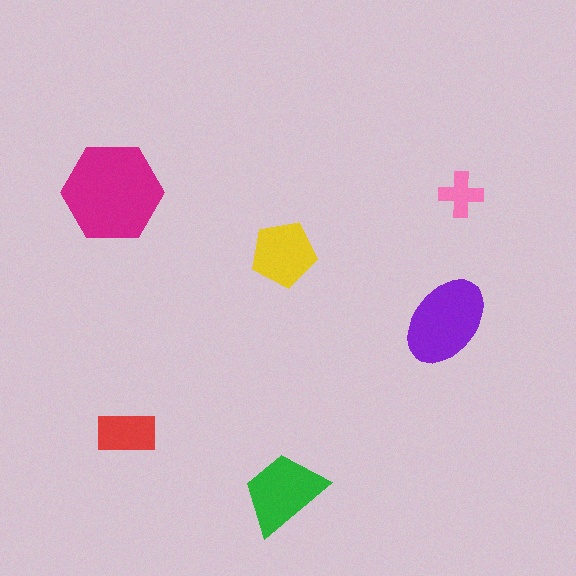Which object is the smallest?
The pink cross.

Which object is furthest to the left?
The magenta hexagon is leftmost.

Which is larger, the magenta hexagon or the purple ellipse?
The magenta hexagon.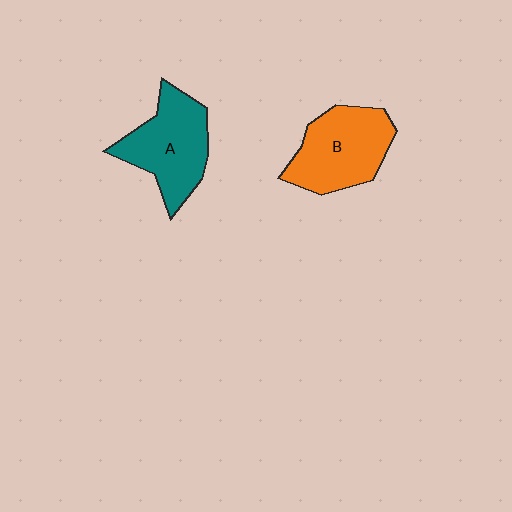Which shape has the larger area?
Shape B (orange).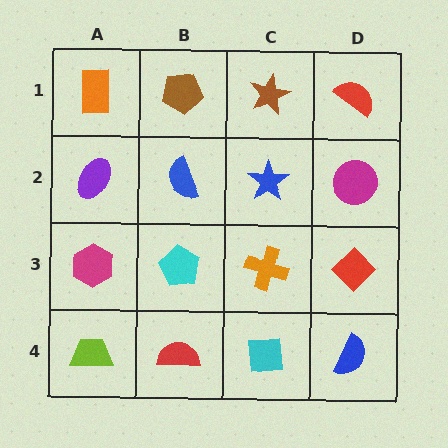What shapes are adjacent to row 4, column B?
A cyan pentagon (row 3, column B), a lime trapezoid (row 4, column A), a cyan square (row 4, column C).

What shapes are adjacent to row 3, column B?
A blue semicircle (row 2, column B), a red semicircle (row 4, column B), a magenta hexagon (row 3, column A), an orange cross (row 3, column C).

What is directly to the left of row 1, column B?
An orange rectangle.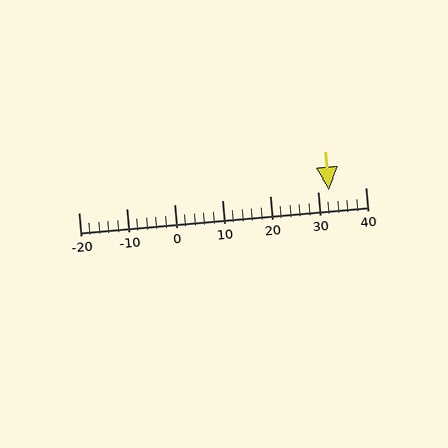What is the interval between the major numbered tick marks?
The major tick marks are spaced 10 units apart.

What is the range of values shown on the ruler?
The ruler shows values from -20 to 40.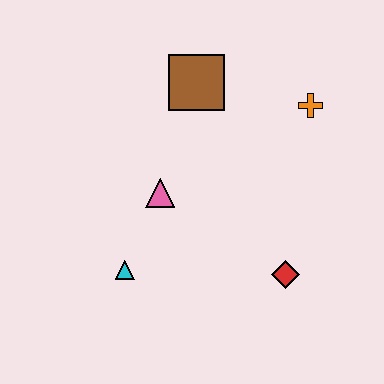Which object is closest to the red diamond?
The pink triangle is closest to the red diamond.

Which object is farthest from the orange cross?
The cyan triangle is farthest from the orange cross.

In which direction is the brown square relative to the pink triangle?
The brown square is above the pink triangle.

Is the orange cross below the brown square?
Yes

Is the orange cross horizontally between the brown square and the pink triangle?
No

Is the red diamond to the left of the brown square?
No